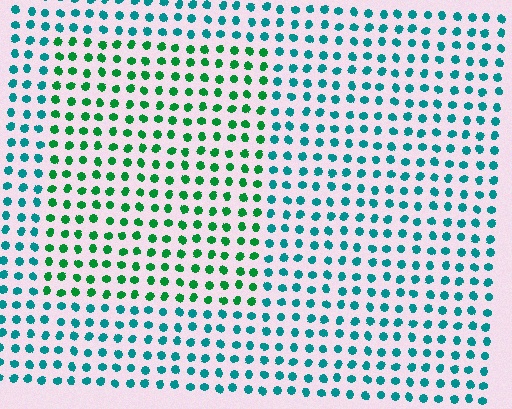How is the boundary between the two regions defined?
The boundary is defined purely by a slight shift in hue (about 40 degrees). Spacing, size, and orientation are identical on both sides.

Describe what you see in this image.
The image is filled with small teal elements in a uniform arrangement. A rectangle-shaped region is visible where the elements are tinted to a slightly different hue, forming a subtle color boundary.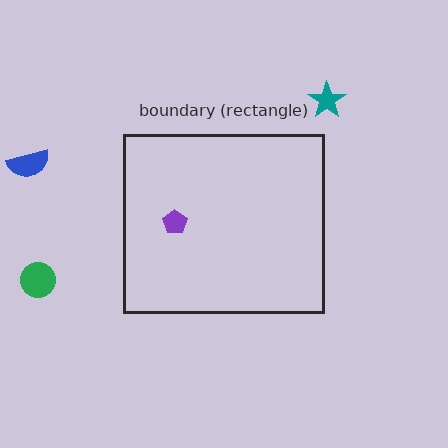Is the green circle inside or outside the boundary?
Outside.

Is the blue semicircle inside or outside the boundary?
Outside.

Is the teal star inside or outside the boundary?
Outside.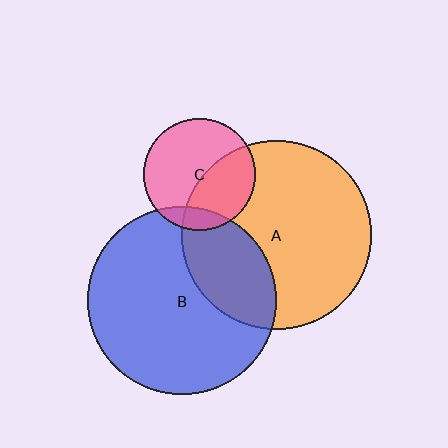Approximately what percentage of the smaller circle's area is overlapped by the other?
Approximately 10%.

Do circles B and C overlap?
Yes.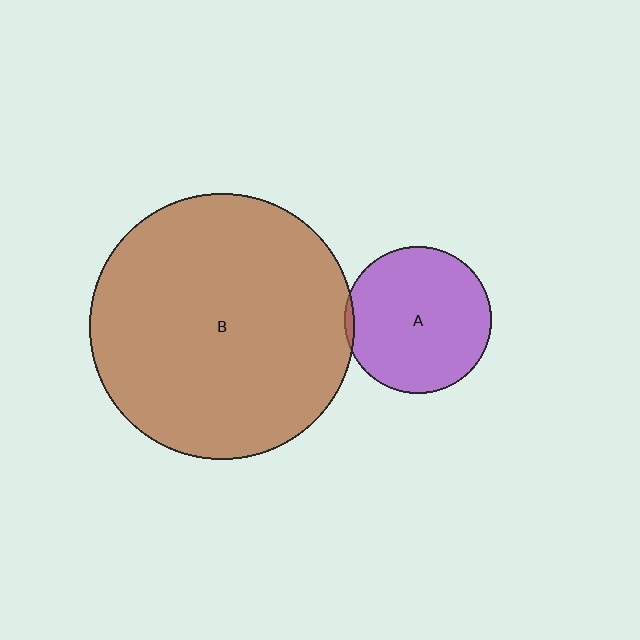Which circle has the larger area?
Circle B (brown).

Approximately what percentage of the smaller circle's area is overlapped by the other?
Approximately 5%.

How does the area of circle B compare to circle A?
Approximately 3.3 times.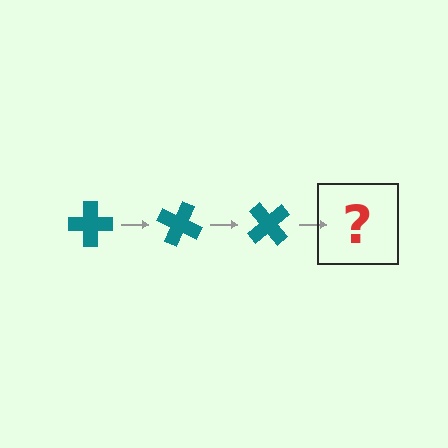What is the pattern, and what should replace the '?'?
The pattern is that the cross rotates 25 degrees each step. The '?' should be a teal cross rotated 75 degrees.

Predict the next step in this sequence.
The next step is a teal cross rotated 75 degrees.